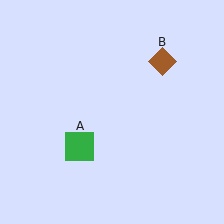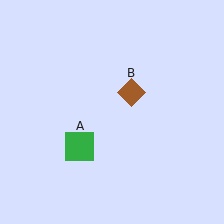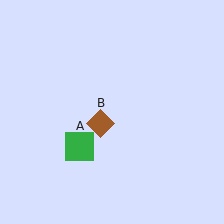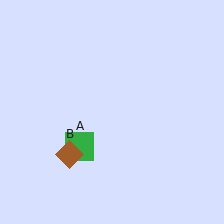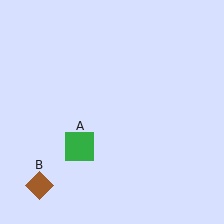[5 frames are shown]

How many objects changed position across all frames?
1 object changed position: brown diamond (object B).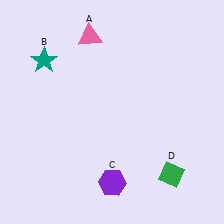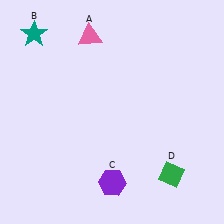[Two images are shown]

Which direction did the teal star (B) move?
The teal star (B) moved up.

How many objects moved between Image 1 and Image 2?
1 object moved between the two images.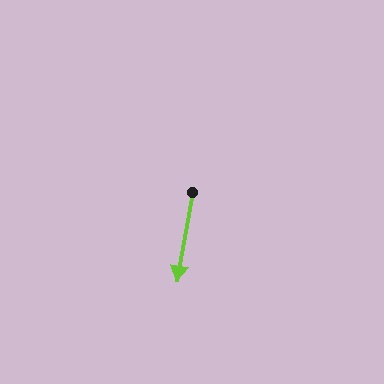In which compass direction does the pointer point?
South.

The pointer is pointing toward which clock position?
Roughly 6 o'clock.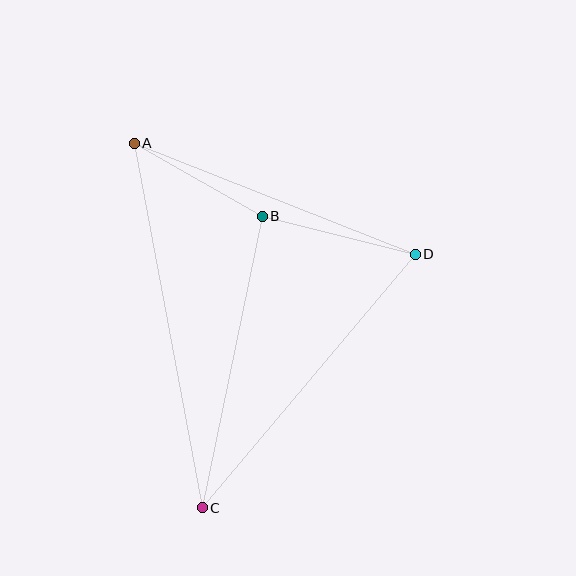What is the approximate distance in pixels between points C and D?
The distance between C and D is approximately 331 pixels.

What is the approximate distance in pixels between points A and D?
The distance between A and D is approximately 302 pixels.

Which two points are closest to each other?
Points A and B are closest to each other.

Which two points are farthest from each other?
Points A and C are farthest from each other.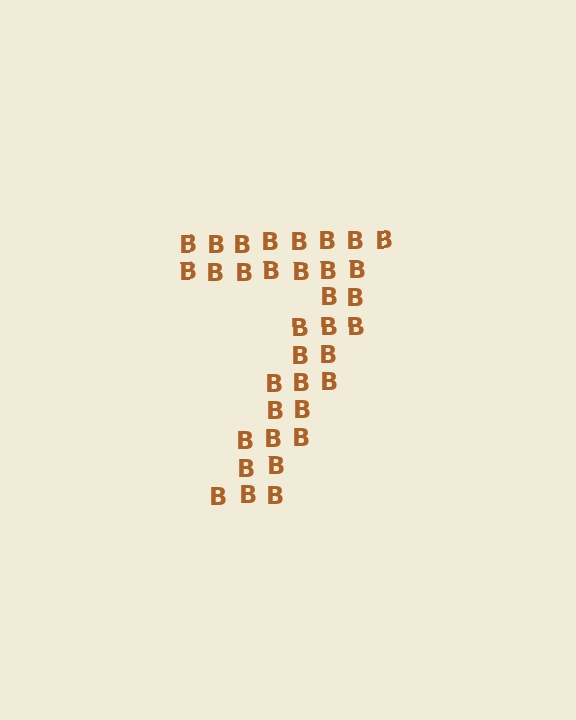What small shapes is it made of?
It is made of small letter B's.